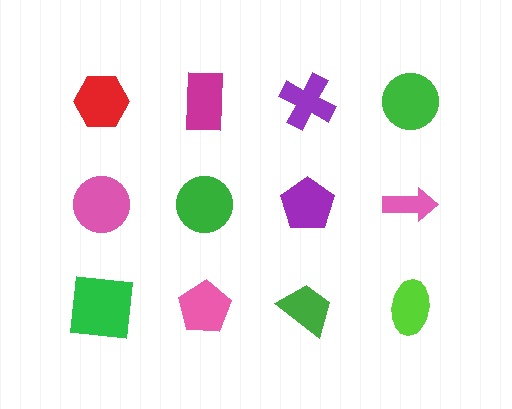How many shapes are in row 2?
4 shapes.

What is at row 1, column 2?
A magenta rectangle.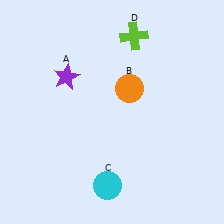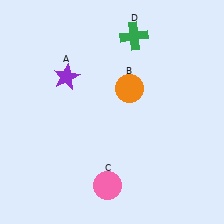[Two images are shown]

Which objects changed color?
C changed from cyan to pink. D changed from lime to green.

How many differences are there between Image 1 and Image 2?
There are 2 differences between the two images.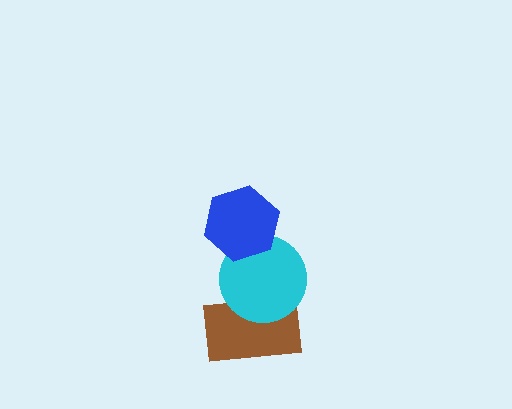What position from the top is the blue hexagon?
The blue hexagon is 1st from the top.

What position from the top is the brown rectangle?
The brown rectangle is 3rd from the top.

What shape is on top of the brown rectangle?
The cyan circle is on top of the brown rectangle.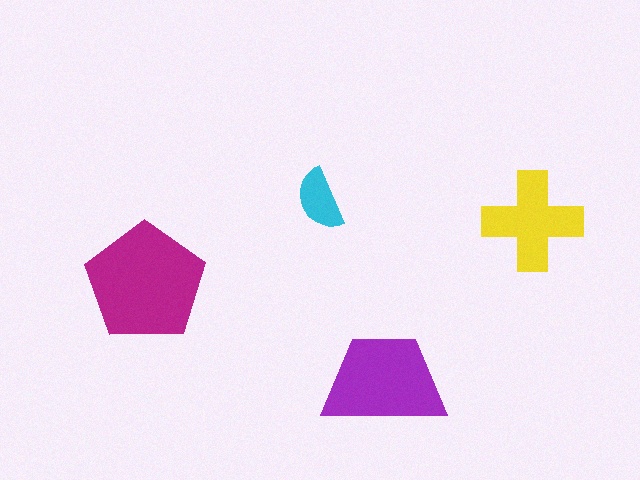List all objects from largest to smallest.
The magenta pentagon, the purple trapezoid, the yellow cross, the cyan semicircle.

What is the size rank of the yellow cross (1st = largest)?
3rd.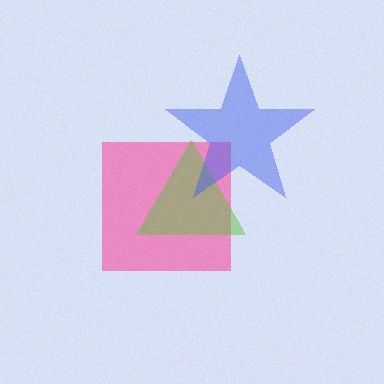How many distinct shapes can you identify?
There are 3 distinct shapes: a pink square, a lime triangle, a blue star.